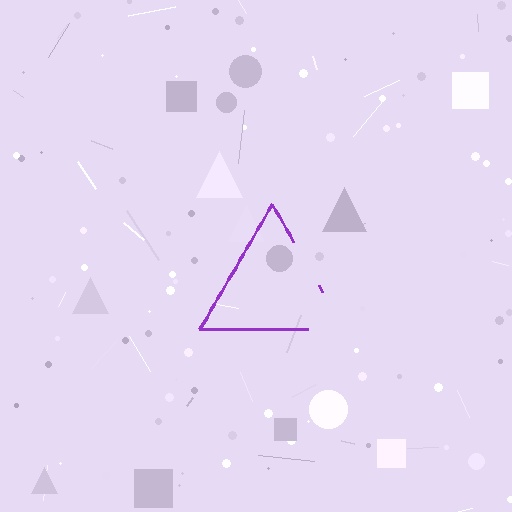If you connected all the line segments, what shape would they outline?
They would outline a triangle.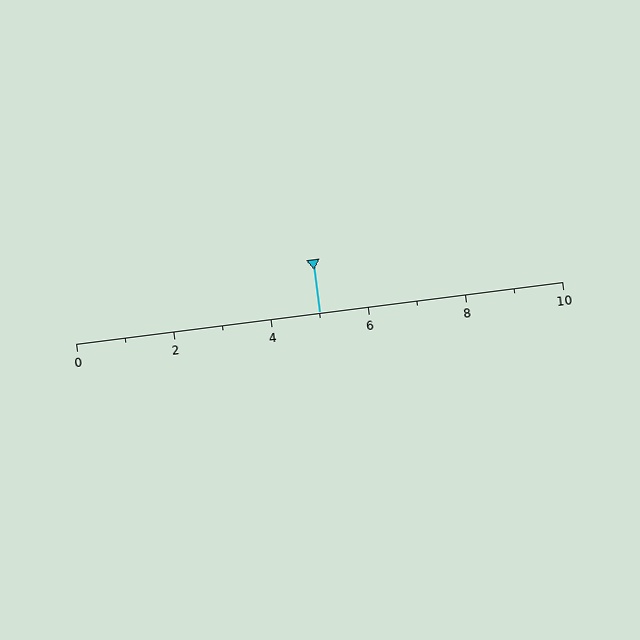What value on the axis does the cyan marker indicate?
The marker indicates approximately 5.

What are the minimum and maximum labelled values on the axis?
The axis runs from 0 to 10.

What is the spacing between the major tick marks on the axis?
The major ticks are spaced 2 apart.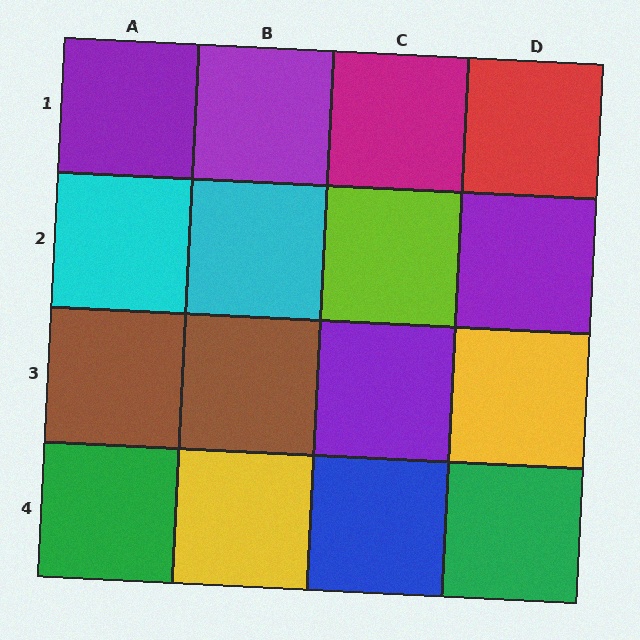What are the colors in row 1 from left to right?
Purple, purple, magenta, red.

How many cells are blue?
1 cell is blue.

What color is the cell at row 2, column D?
Purple.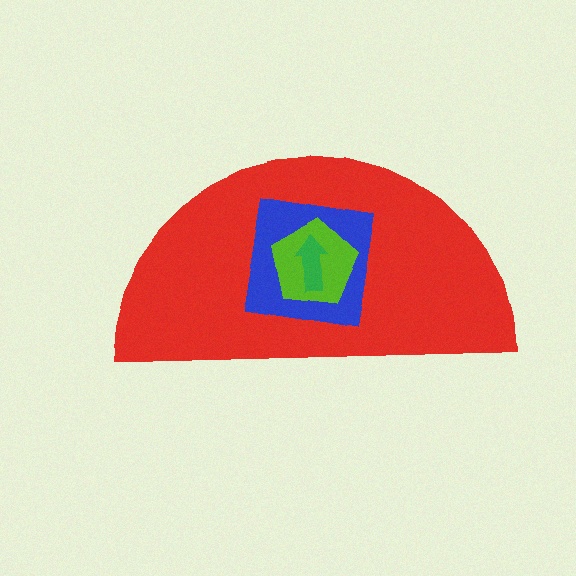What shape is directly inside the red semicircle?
The blue square.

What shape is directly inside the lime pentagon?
The green arrow.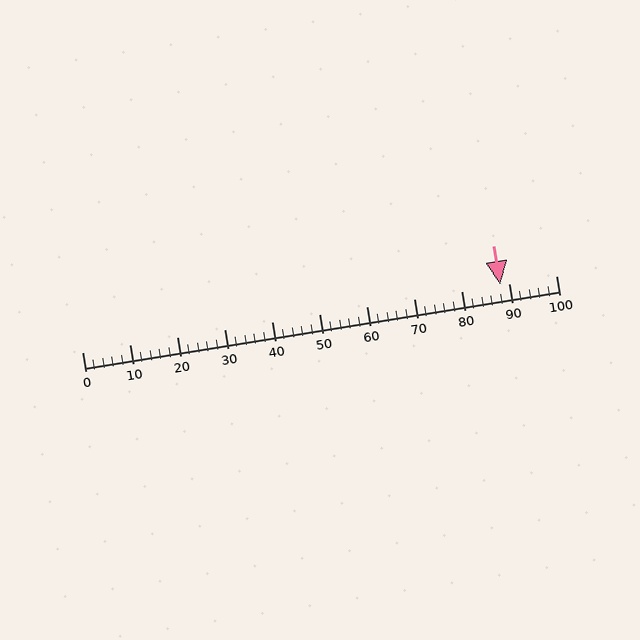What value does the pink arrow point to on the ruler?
The pink arrow points to approximately 88.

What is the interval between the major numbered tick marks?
The major tick marks are spaced 10 units apart.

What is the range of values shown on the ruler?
The ruler shows values from 0 to 100.